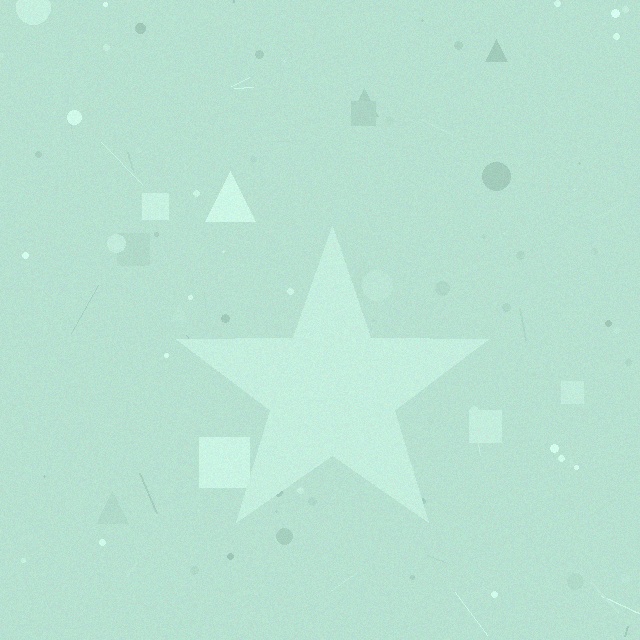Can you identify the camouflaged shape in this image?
The camouflaged shape is a star.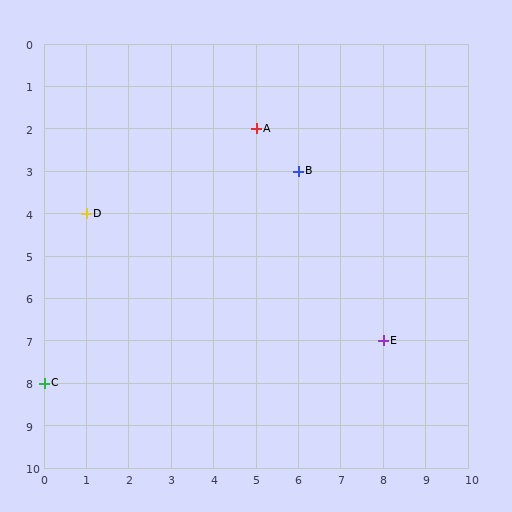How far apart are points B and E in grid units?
Points B and E are 2 columns and 4 rows apart (about 4.5 grid units diagonally).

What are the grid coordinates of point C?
Point C is at grid coordinates (0, 8).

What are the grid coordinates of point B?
Point B is at grid coordinates (6, 3).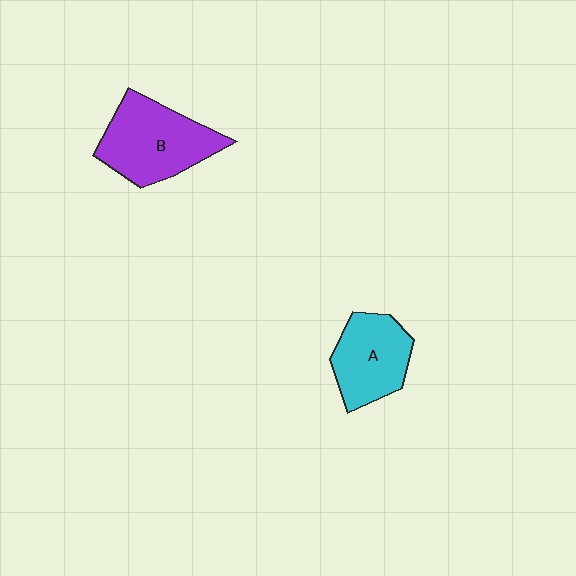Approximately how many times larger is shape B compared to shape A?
Approximately 1.3 times.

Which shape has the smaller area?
Shape A (cyan).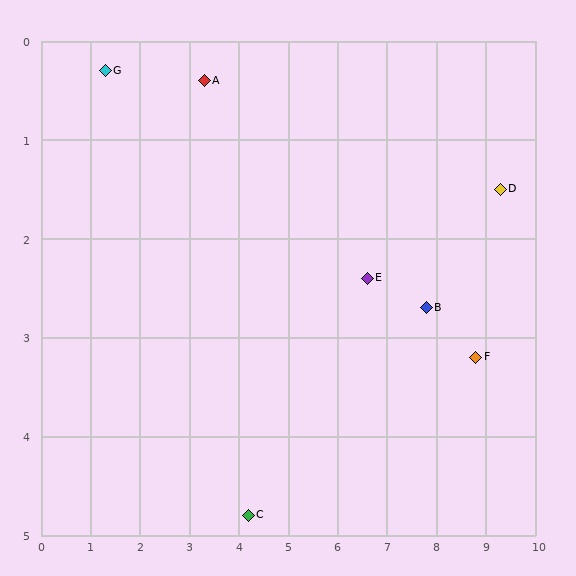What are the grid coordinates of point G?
Point G is at approximately (1.3, 0.3).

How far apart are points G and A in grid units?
Points G and A are about 2.0 grid units apart.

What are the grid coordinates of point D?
Point D is at approximately (9.3, 1.5).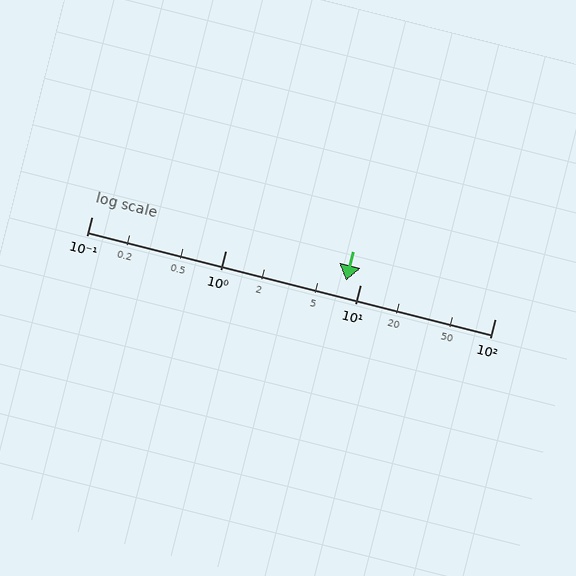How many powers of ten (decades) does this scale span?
The scale spans 3 decades, from 0.1 to 100.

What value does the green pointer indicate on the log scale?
The pointer indicates approximately 7.8.